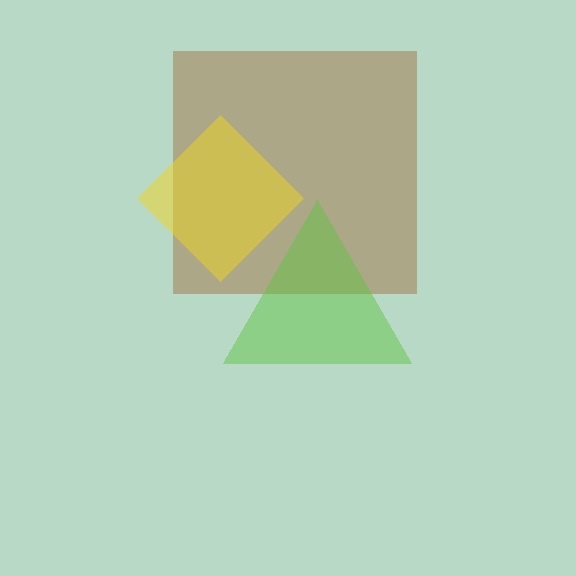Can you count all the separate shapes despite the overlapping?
Yes, there are 3 separate shapes.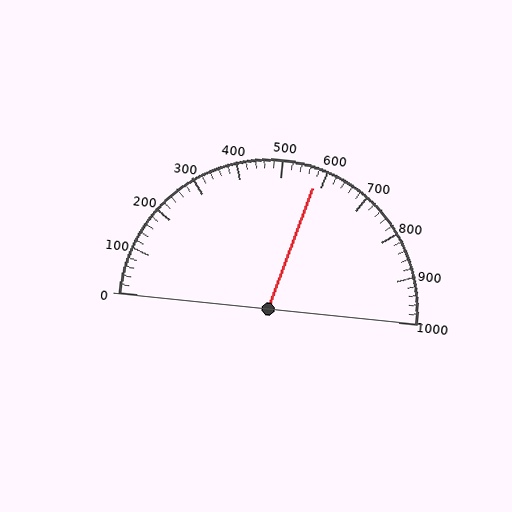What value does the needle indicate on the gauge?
The needle indicates approximately 580.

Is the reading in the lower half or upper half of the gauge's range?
The reading is in the upper half of the range (0 to 1000).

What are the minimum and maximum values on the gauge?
The gauge ranges from 0 to 1000.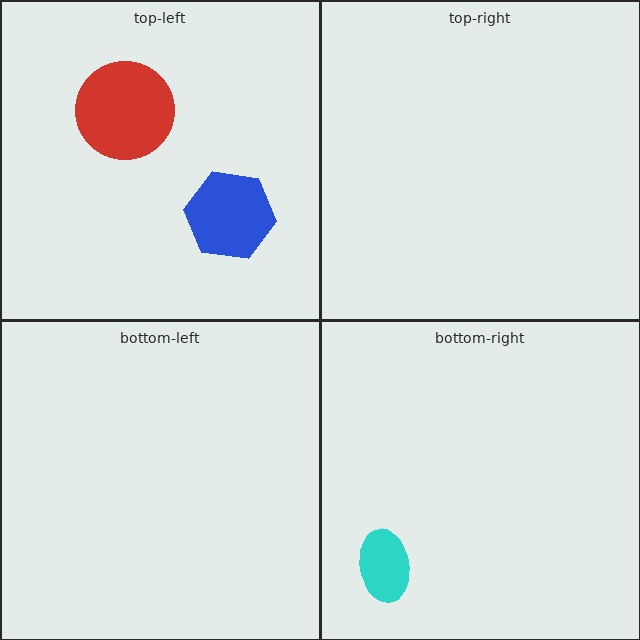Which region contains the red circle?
The top-left region.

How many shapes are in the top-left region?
2.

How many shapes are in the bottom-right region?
1.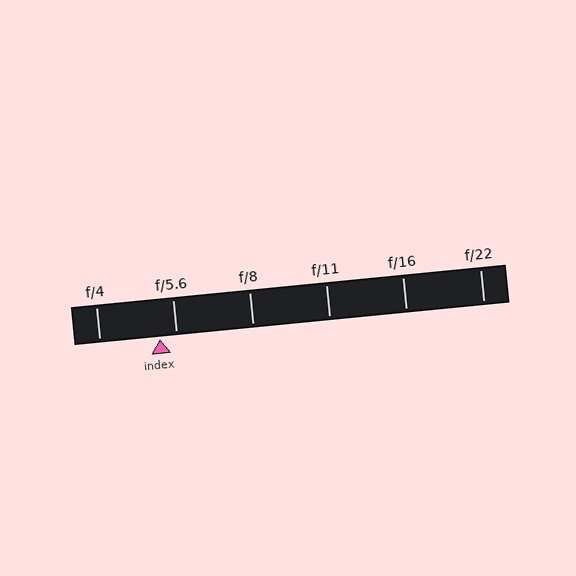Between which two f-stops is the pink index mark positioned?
The index mark is between f/4 and f/5.6.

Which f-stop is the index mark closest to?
The index mark is closest to f/5.6.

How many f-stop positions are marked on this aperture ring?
There are 6 f-stop positions marked.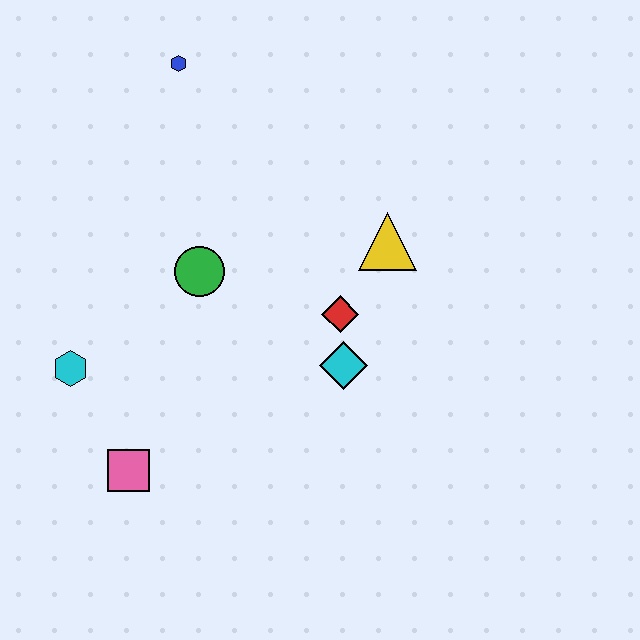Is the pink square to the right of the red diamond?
No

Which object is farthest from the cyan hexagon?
The yellow triangle is farthest from the cyan hexagon.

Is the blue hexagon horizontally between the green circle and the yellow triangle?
No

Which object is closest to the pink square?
The cyan hexagon is closest to the pink square.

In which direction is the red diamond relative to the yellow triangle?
The red diamond is below the yellow triangle.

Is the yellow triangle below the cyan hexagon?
No